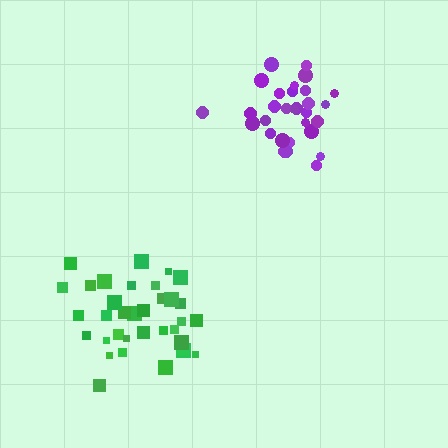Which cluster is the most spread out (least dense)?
Green.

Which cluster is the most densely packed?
Purple.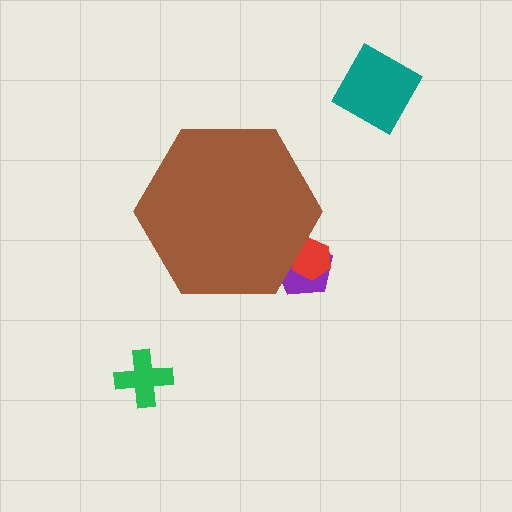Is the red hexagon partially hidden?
Yes, the red hexagon is partially hidden behind the brown hexagon.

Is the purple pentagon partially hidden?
Yes, the purple pentagon is partially hidden behind the brown hexagon.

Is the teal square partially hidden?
No, the teal square is fully visible.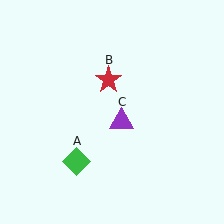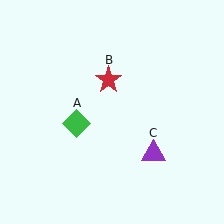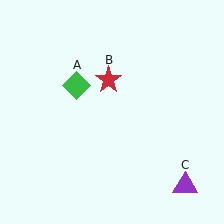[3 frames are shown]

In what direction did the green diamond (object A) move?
The green diamond (object A) moved up.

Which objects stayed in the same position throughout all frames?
Red star (object B) remained stationary.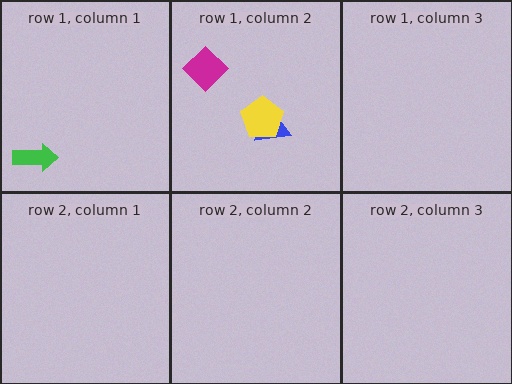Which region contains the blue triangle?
The row 1, column 2 region.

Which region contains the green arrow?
The row 1, column 1 region.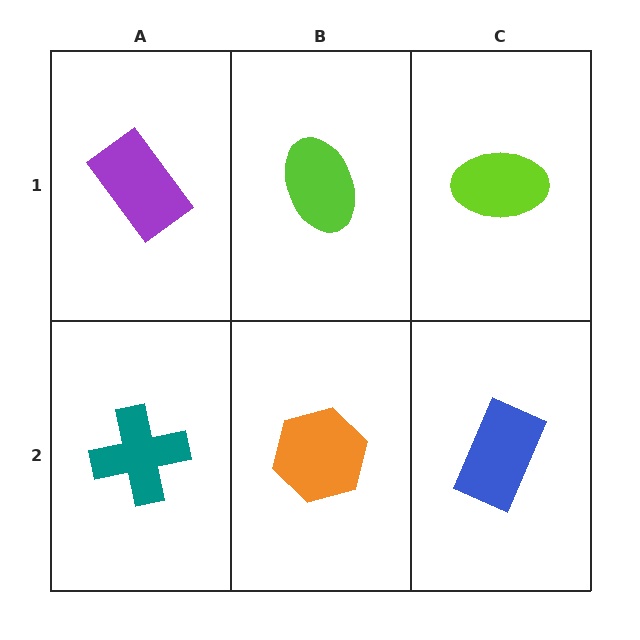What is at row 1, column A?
A purple rectangle.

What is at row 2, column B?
An orange hexagon.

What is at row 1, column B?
A lime ellipse.